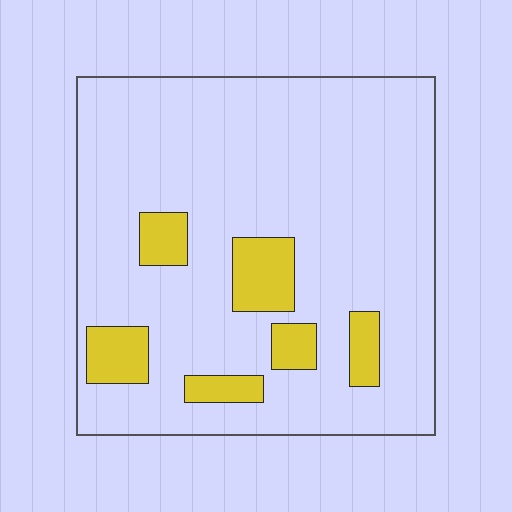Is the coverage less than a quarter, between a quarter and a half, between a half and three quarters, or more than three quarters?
Less than a quarter.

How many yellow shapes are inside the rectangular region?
6.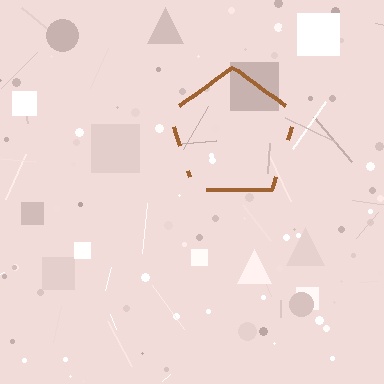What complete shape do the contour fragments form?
The contour fragments form a pentagon.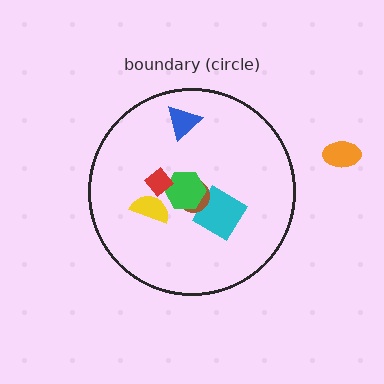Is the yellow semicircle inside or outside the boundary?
Inside.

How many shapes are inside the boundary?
6 inside, 1 outside.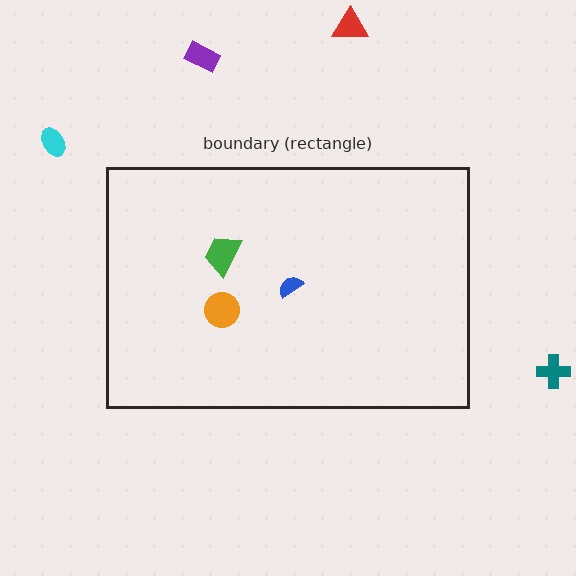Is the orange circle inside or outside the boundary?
Inside.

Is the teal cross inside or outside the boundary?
Outside.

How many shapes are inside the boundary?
3 inside, 4 outside.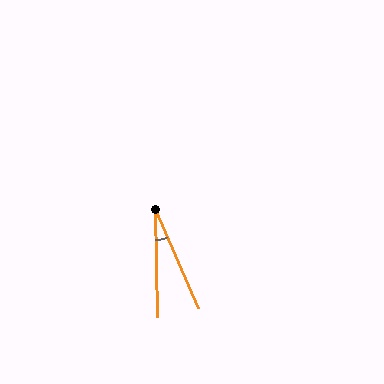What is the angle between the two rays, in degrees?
Approximately 22 degrees.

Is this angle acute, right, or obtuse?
It is acute.